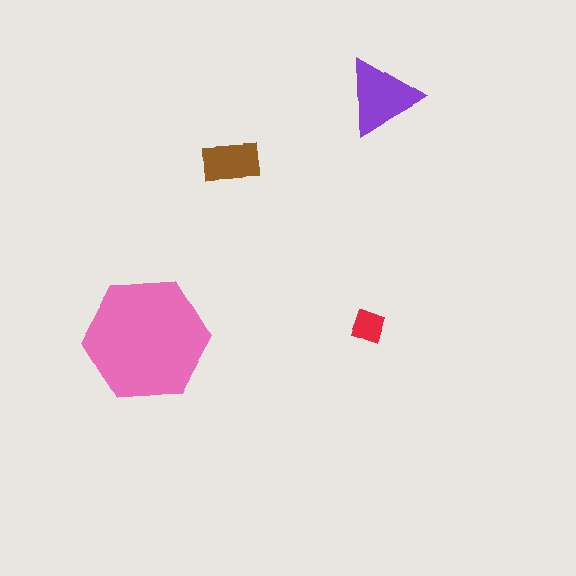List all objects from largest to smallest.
The pink hexagon, the purple triangle, the brown rectangle, the red square.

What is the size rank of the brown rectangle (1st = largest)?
3rd.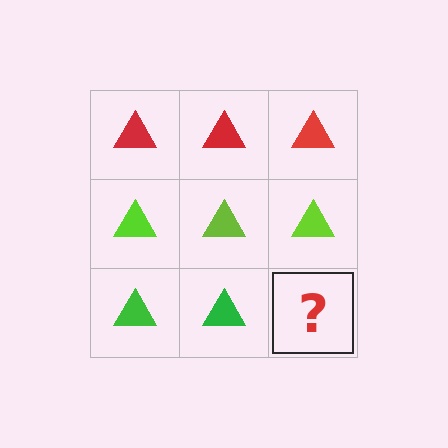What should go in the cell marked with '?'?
The missing cell should contain a green triangle.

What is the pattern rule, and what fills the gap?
The rule is that each row has a consistent color. The gap should be filled with a green triangle.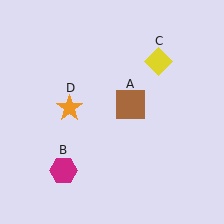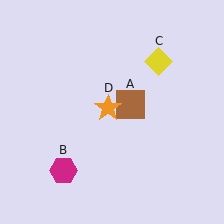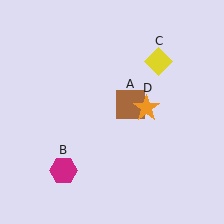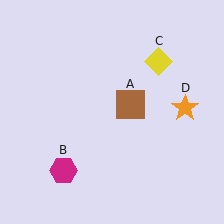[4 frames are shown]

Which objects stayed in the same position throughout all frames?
Brown square (object A) and magenta hexagon (object B) and yellow diamond (object C) remained stationary.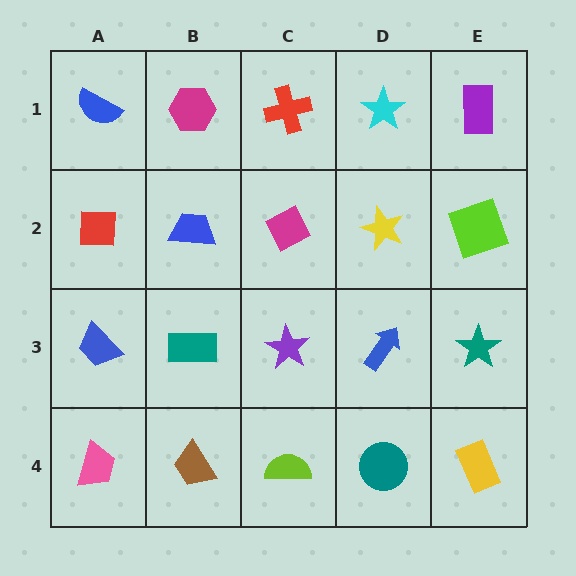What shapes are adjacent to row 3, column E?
A lime square (row 2, column E), a yellow rectangle (row 4, column E), a blue arrow (row 3, column D).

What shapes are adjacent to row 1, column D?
A yellow star (row 2, column D), a red cross (row 1, column C), a purple rectangle (row 1, column E).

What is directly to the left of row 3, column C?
A teal rectangle.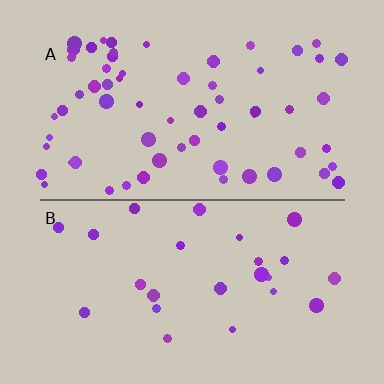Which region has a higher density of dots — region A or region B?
A (the top).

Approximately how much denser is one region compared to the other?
Approximately 2.5× — region A over region B.